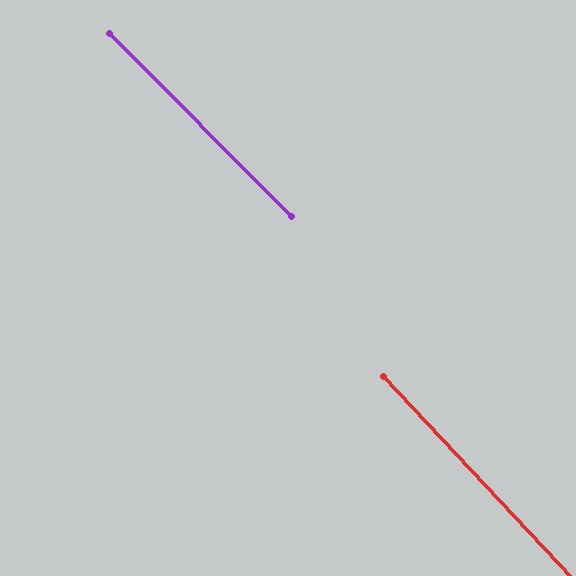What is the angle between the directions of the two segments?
Approximately 2 degrees.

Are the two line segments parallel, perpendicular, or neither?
Parallel — their directions differ by only 2.0°.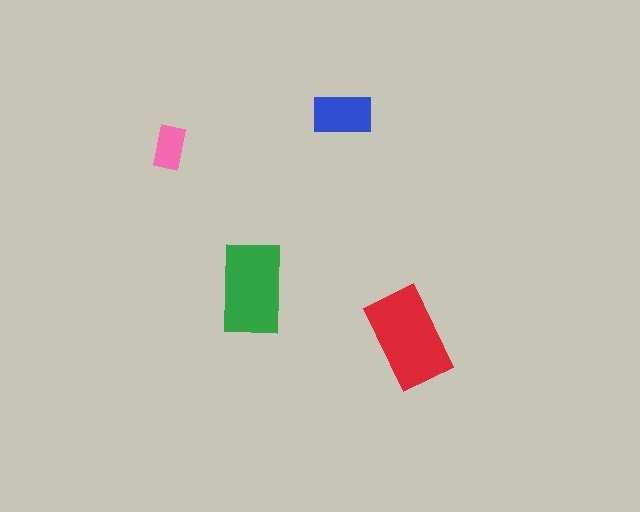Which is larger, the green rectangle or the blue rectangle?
The green one.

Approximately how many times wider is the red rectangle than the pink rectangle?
About 2 times wider.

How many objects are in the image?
There are 4 objects in the image.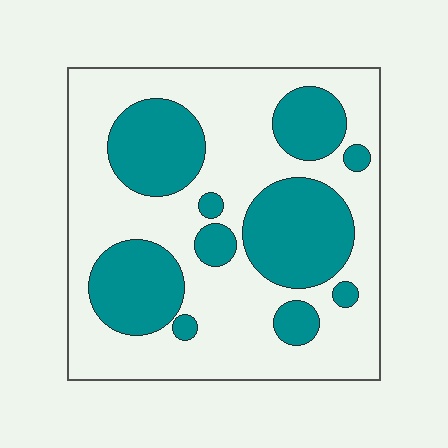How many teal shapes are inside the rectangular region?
10.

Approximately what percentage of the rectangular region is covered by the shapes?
Approximately 35%.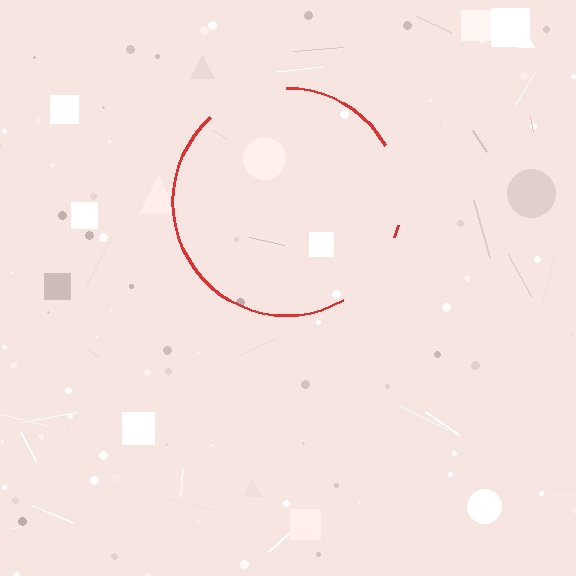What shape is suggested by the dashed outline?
The dashed outline suggests a circle.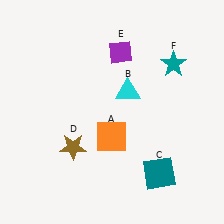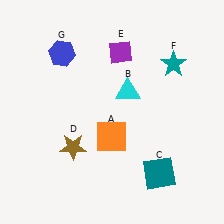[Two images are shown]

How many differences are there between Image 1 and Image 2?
There is 1 difference between the two images.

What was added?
A blue hexagon (G) was added in Image 2.